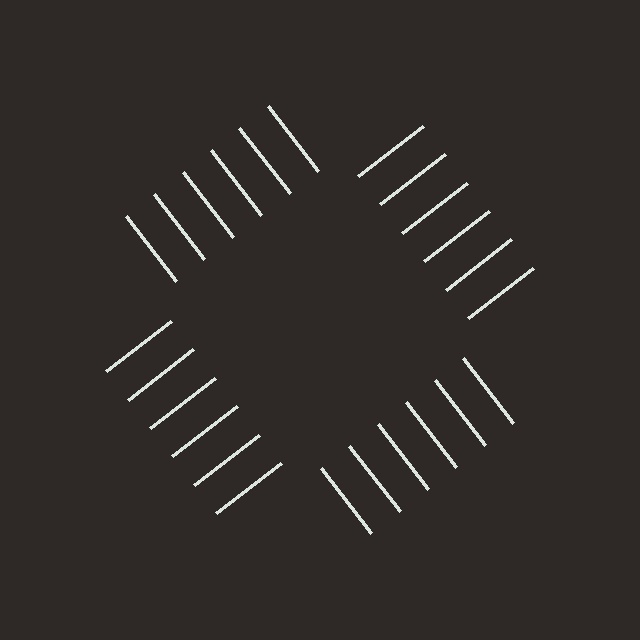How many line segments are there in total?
24 — 6 along each of the 4 edges.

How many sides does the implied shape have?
4 sides — the line-ends trace a square.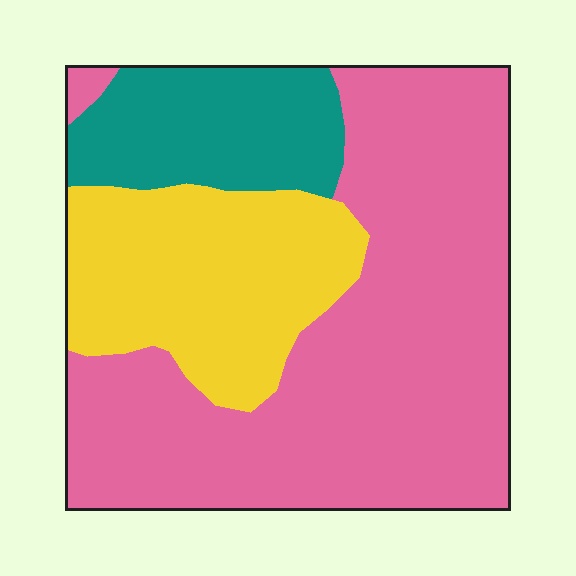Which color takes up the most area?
Pink, at roughly 60%.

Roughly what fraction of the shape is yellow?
Yellow takes up between a sixth and a third of the shape.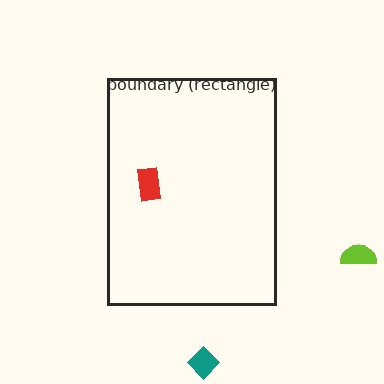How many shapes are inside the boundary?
1 inside, 2 outside.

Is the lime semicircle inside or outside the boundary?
Outside.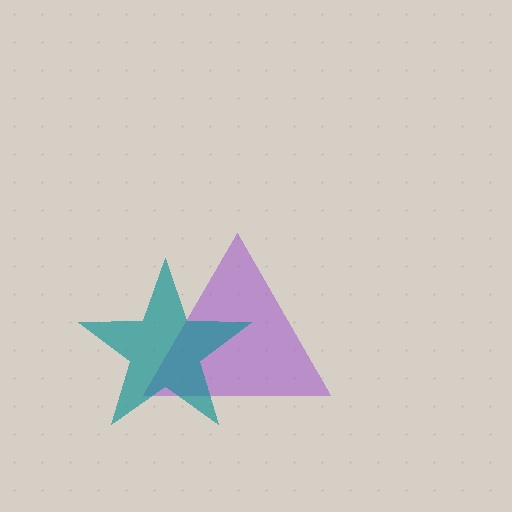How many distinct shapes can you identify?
There are 2 distinct shapes: a purple triangle, a teal star.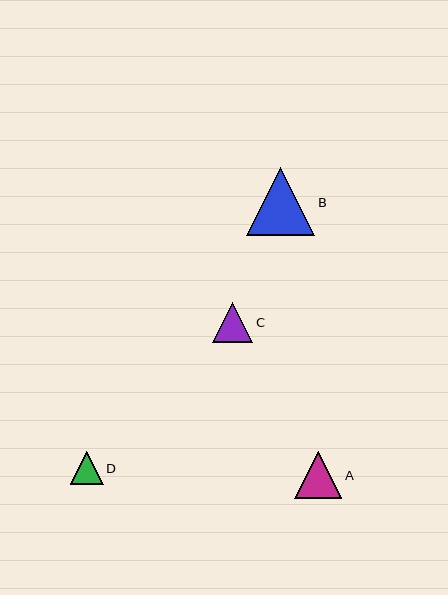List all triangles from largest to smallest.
From largest to smallest: B, A, C, D.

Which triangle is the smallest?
Triangle D is the smallest with a size of approximately 33 pixels.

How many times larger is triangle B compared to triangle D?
Triangle B is approximately 2.1 times the size of triangle D.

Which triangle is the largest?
Triangle B is the largest with a size of approximately 68 pixels.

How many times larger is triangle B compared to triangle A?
Triangle B is approximately 1.4 times the size of triangle A.